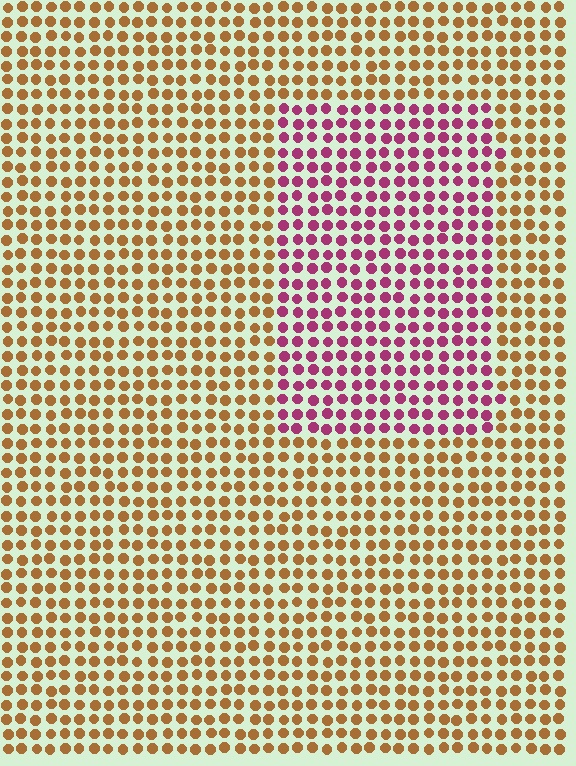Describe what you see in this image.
The image is filled with small brown elements in a uniform arrangement. A rectangle-shaped region is visible where the elements are tinted to a slightly different hue, forming a subtle color boundary.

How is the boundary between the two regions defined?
The boundary is defined purely by a slight shift in hue (about 64 degrees). Spacing, size, and orientation are identical on both sides.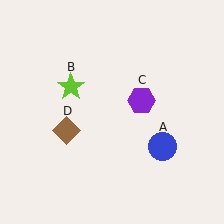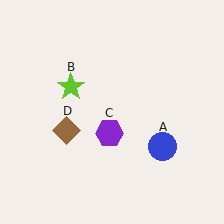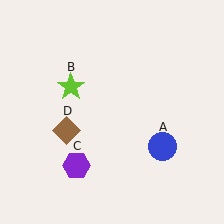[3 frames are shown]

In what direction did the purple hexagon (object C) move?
The purple hexagon (object C) moved down and to the left.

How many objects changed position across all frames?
1 object changed position: purple hexagon (object C).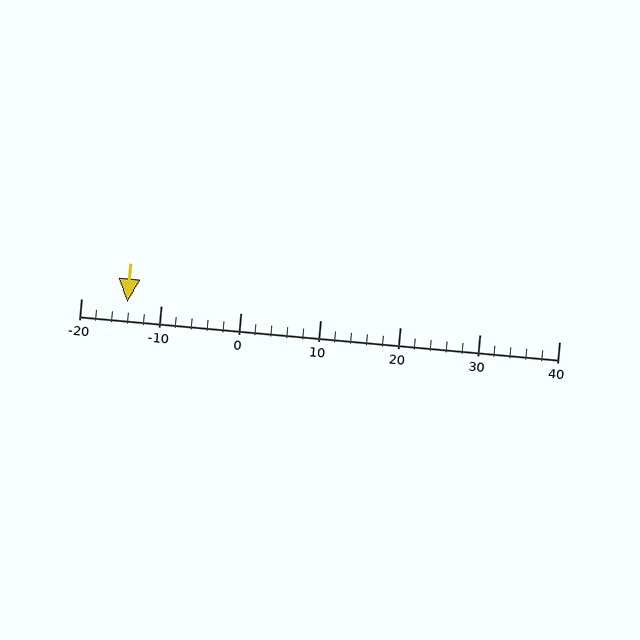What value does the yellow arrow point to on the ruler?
The yellow arrow points to approximately -14.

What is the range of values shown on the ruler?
The ruler shows values from -20 to 40.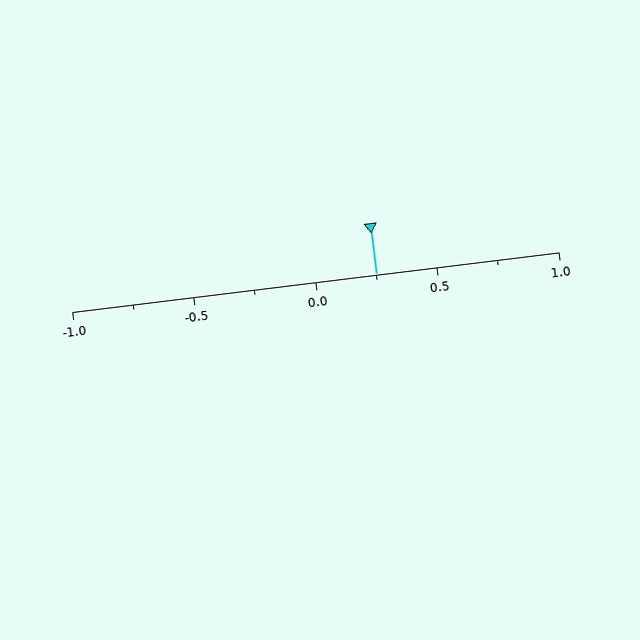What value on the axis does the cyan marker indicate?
The marker indicates approximately 0.25.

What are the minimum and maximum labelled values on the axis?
The axis runs from -1.0 to 1.0.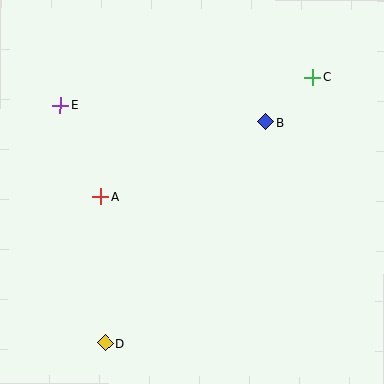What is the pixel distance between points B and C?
The distance between B and C is 65 pixels.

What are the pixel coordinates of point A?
Point A is at (100, 197).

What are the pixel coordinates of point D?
Point D is at (105, 343).